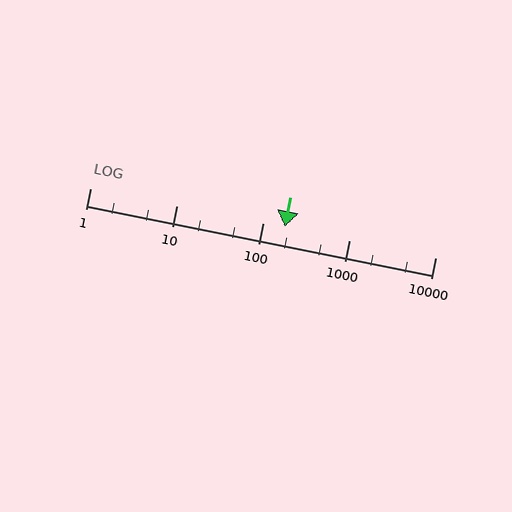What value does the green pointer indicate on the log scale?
The pointer indicates approximately 180.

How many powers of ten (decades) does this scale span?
The scale spans 4 decades, from 1 to 10000.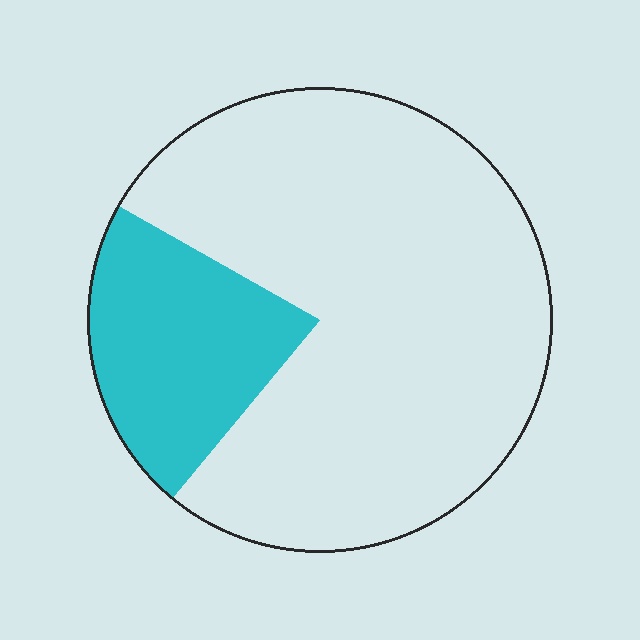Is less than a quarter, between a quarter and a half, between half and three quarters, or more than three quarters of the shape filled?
Less than a quarter.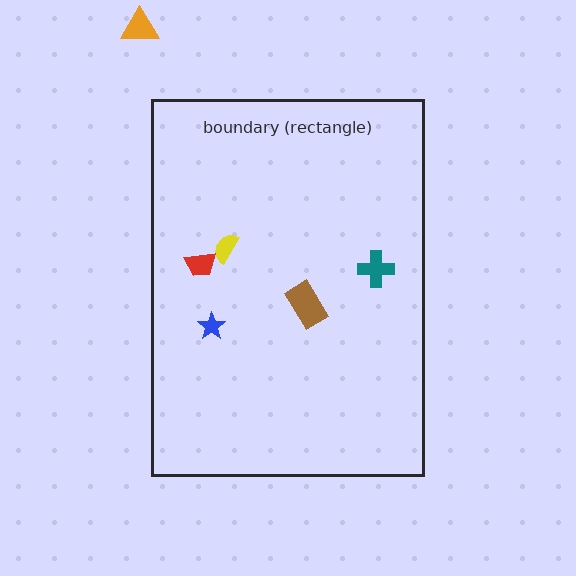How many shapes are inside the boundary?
5 inside, 1 outside.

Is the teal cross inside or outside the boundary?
Inside.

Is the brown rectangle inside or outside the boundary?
Inside.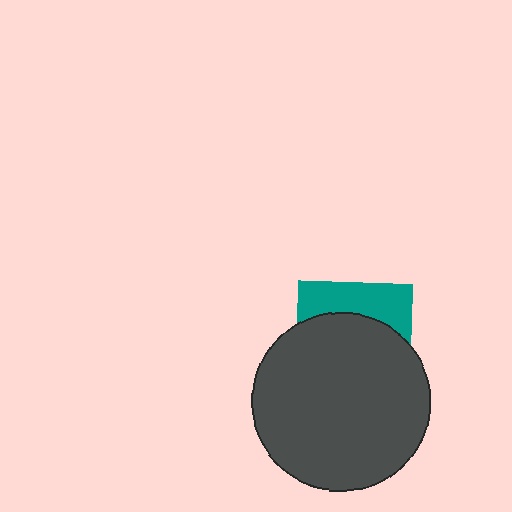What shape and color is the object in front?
The object in front is a dark gray circle.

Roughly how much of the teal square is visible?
A small part of it is visible (roughly 32%).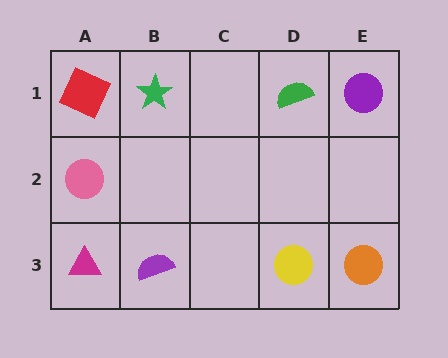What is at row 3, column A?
A magenta triangle.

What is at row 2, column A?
A pink circle.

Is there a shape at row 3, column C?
No, that cell is empty.